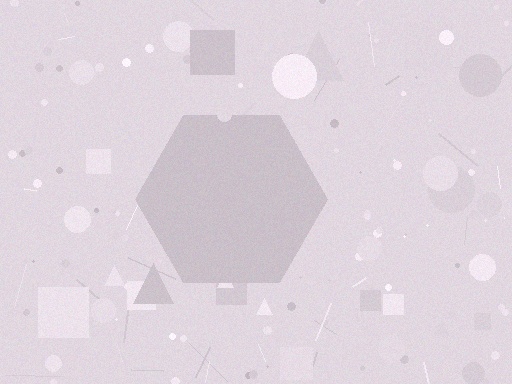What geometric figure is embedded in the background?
A hexagon is embedded in the background.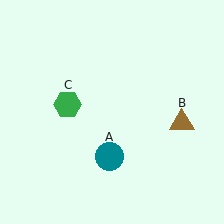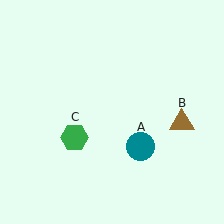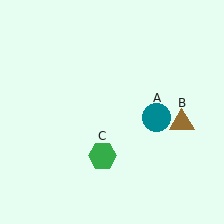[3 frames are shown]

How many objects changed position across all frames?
2 objects changed position: teal circle (object A), green hexagon (object C).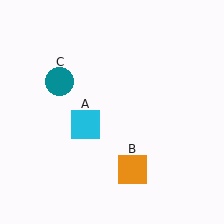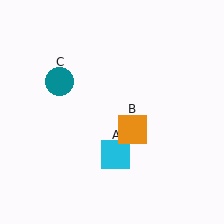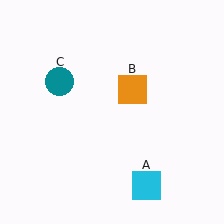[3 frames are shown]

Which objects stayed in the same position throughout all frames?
Teal circle (object C) remained stationary.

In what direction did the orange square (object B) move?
The orange square (object B) moved up.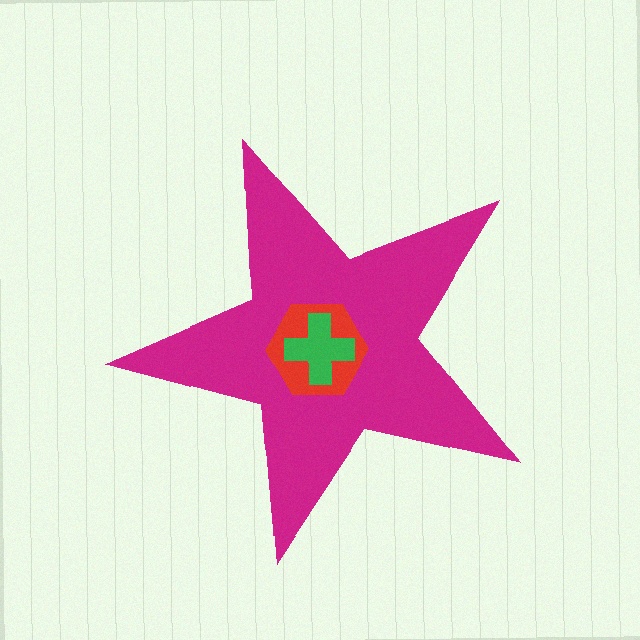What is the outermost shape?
The magenta star.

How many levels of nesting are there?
3.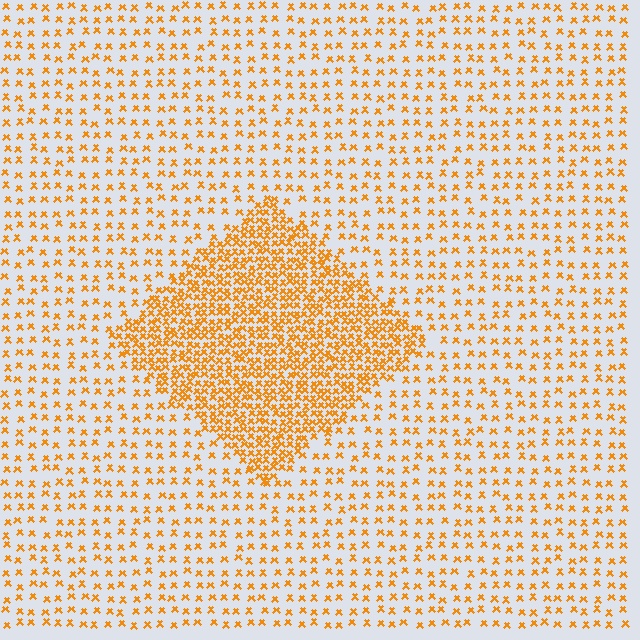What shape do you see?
I see a diamond.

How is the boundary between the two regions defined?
The boundary is defined by a change in element density (approximately 2.8x ratio). All elements are the same color, size, and shape.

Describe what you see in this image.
The image contains small orange elements arranged at two different densities. A diamond-shaped region is visible where the elements are more densely packed than the surrounding area.